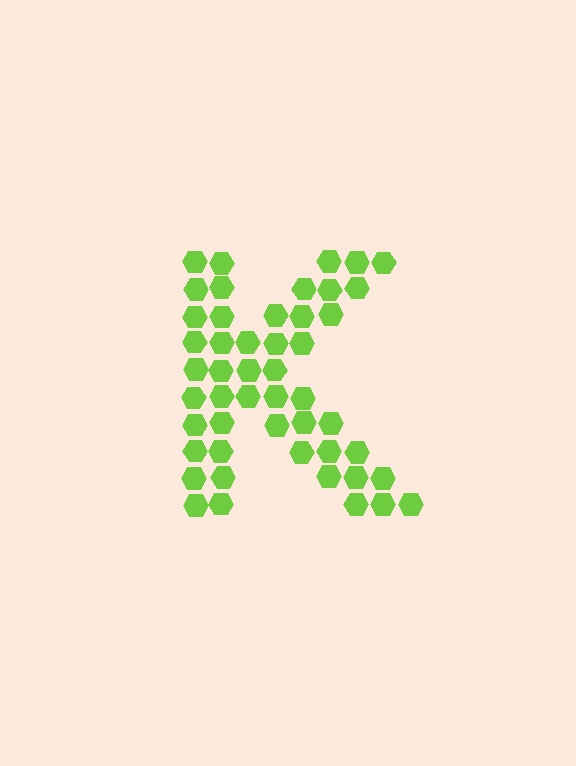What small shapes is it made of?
It is made of small hexagons.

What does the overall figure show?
The overall figure shows the letter K.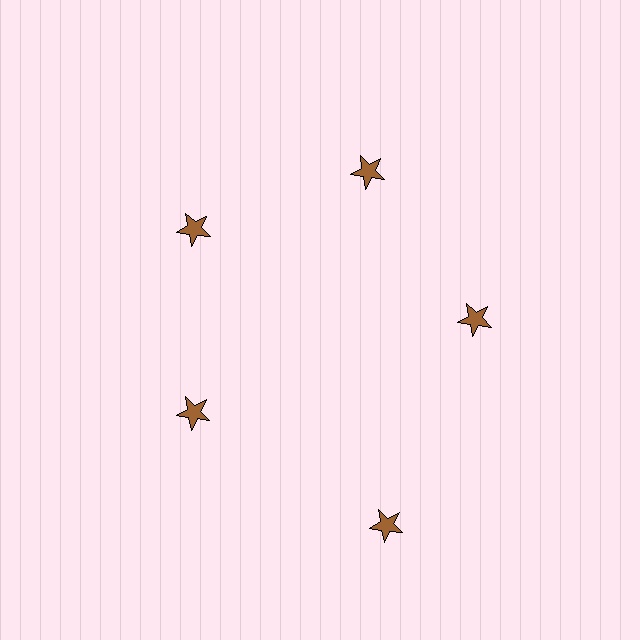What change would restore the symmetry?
The symmetry would be restored by moving it inward, back onto the ring so that all 5 stars sit at equal angles and equal distance from the center.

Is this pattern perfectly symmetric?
No. The 5 brown stars are arranged in a ring, but one element near the 5 o'clock position is pushed outward from the center, breaking the 5-fold rotational symmetry.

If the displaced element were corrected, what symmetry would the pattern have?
It would have 5-fold rotational symmetry — the pattern would map onto itself every 72 degrees.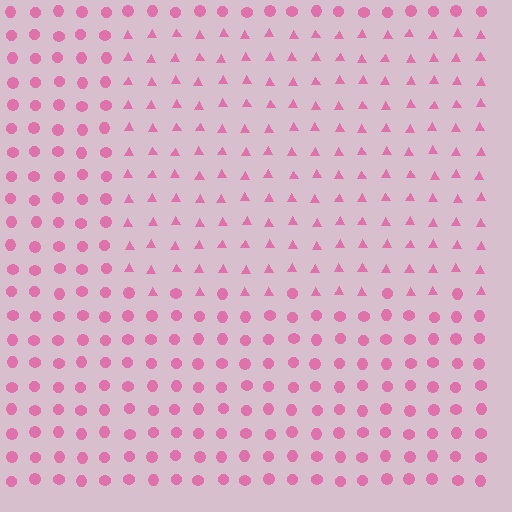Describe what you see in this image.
The image is filled with small pink elements arranged in a uniform grid. A rectangle-shaped region contains triangles, while the surrounding area contains circles. The boundary is defined purely by the change in element shape.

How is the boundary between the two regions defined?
The boundary is defined by a change in element shape: triangles inside vs. circles outside. All elements share the same color and spacing.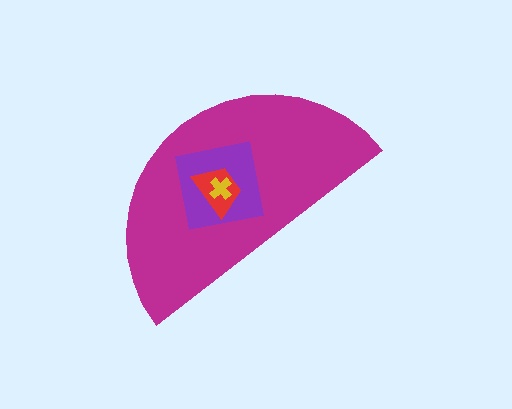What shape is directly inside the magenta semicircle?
The purple square.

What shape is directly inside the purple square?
The red trapezoid.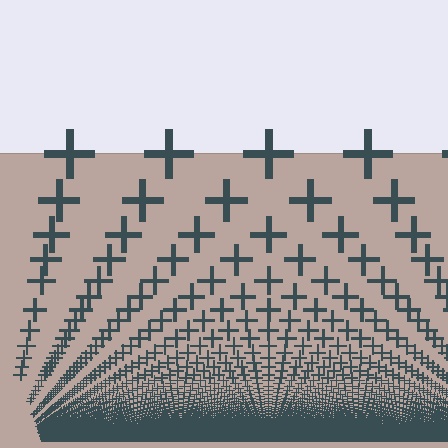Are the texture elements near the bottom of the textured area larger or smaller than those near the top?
Smaller. The gradient is inverted — elements near the bottom are smaller and denser.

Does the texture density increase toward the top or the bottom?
Density increases toward the bottom.